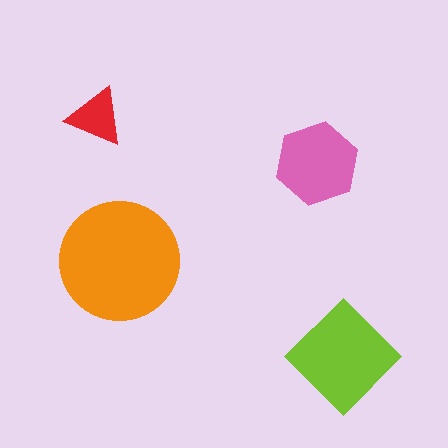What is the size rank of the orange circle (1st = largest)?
1st.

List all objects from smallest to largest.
The red triangle, the pink hexagon, the lime diamond, the orange circle.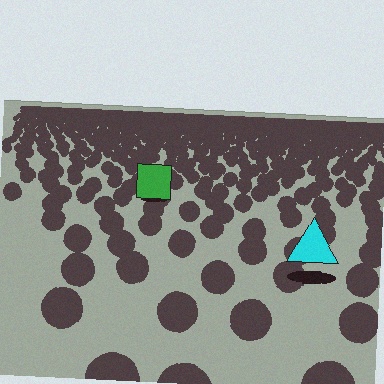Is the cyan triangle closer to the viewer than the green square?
Yes. The cyan triangle is closer — you can tell from the texture gradient: the ground texture is coarser near it.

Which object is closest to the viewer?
The cyan triangle is closest. The texture marks near it are larger and more spread out.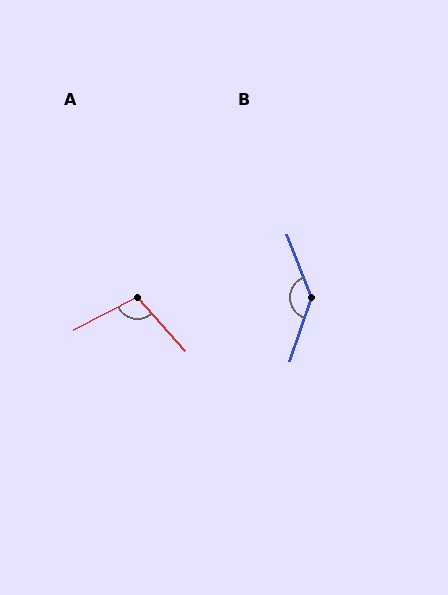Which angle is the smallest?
A, at approximately 104 degrees.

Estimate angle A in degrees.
Approximately 104 degrees.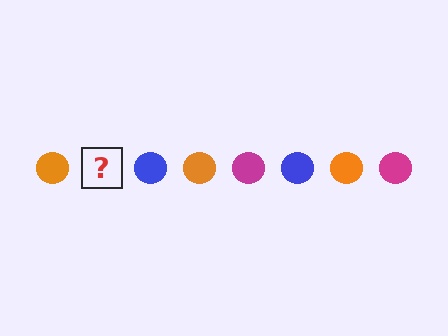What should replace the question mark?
The question mark should be replaced with a magenta circle.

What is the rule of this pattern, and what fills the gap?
The rule is that the pattern cycles through orange, magenta, blue circles. The gap should be filled with a magenta circle.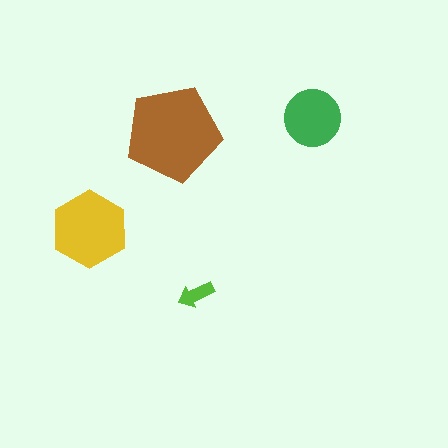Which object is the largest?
The brown pentagon.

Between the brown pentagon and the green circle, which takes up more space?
The brown pentagon.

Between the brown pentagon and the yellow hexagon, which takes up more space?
The brown pentagon.